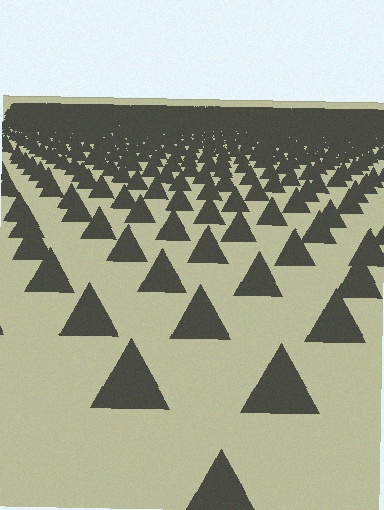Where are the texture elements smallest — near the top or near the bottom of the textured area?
Near the top.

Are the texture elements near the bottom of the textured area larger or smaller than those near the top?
Larger. Near the bottom, elements are closer to the viewer and appear at a bigger on-screen size.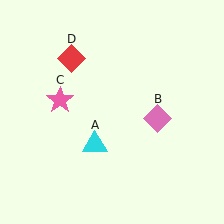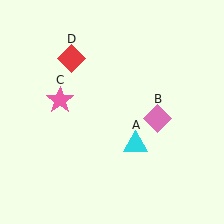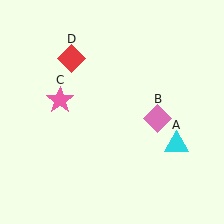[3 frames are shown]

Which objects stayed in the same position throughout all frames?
Pink diamond (object B) and pink star (object C) and red diamond (object D) remained stationary.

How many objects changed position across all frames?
1 object changed position: cyan triangle (object A).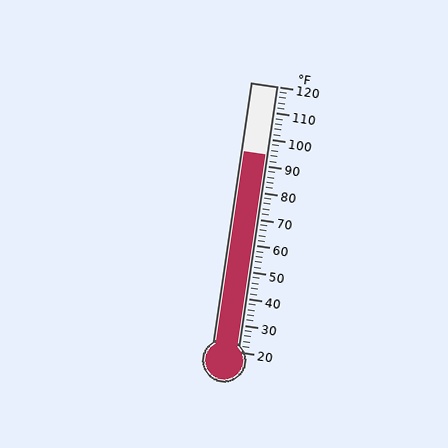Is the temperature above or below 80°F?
The temperature is above 80°F.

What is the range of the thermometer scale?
The thermometer scale ranges from 20°F to 120°F.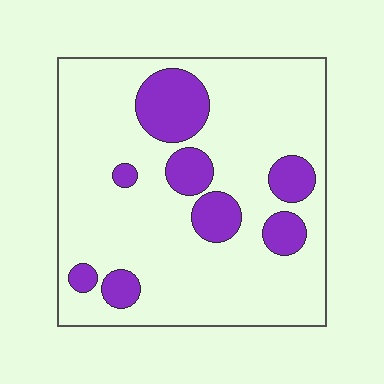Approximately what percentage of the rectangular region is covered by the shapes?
Approximately 20%.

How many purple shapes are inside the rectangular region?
8.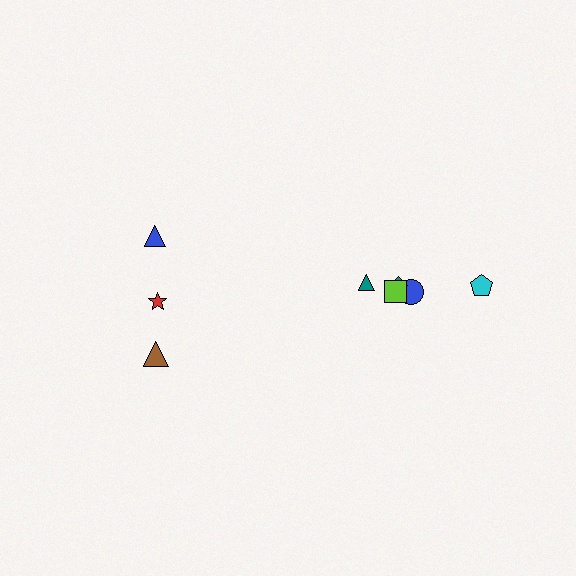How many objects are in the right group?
There are 5 objects.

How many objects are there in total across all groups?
There are 8 objects.